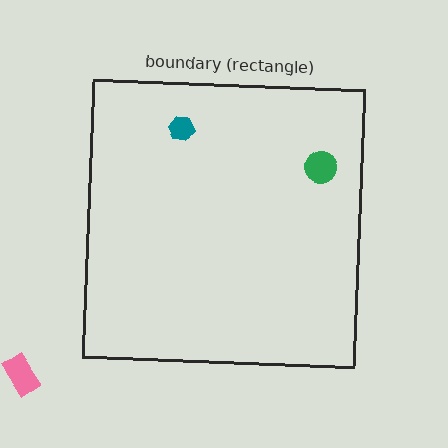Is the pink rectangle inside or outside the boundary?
Outside.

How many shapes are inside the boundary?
2 inside, 1 outside.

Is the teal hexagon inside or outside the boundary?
Inside.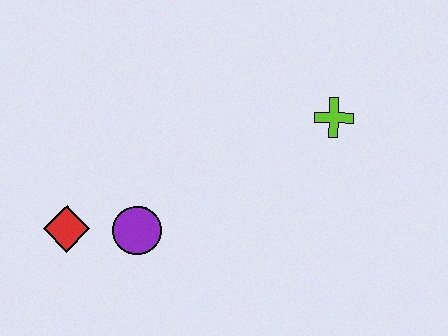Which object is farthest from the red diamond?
The lime cross is farthest from the red diamond.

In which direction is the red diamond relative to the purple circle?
The red diamond is to the left of the purple circle.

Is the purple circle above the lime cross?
No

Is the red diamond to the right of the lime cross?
No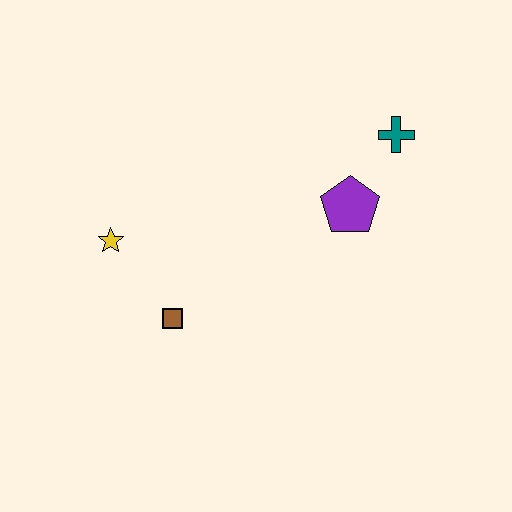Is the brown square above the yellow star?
No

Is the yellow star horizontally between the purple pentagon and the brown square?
No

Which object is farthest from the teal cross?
The yellow star is farthest from the teal cross.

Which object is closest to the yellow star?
The brown square is closest to the yellow star.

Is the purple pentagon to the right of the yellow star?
Yes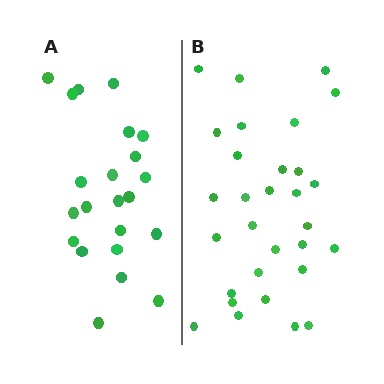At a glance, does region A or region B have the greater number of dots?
Region B (the right region) has more dots.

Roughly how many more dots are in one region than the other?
Region B has roughly 8 or so more dots than region A.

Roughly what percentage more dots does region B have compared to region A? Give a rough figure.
About 35% more.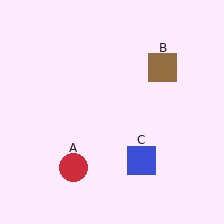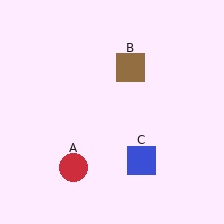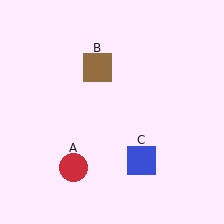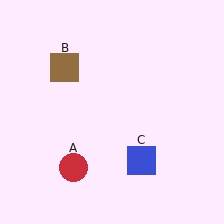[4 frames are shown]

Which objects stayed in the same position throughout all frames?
Red circle (object A) and blue square (object C) remained stationary.